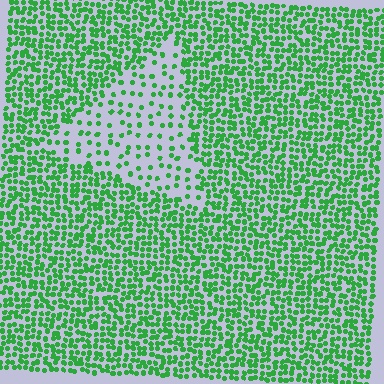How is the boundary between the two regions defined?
The boundary is defined by a change in element density (approximately 2.7x ratio). All elements are the same color, size, and shape.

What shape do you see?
I see a triangle.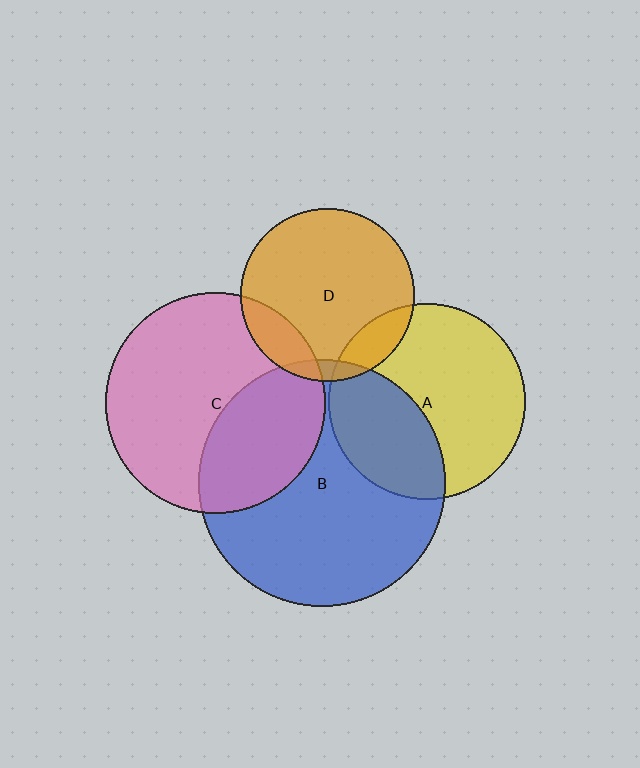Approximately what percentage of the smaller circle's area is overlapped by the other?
Approximately 5%.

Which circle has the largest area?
Circle B (blue).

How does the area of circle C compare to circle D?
Approximately 1.6 times.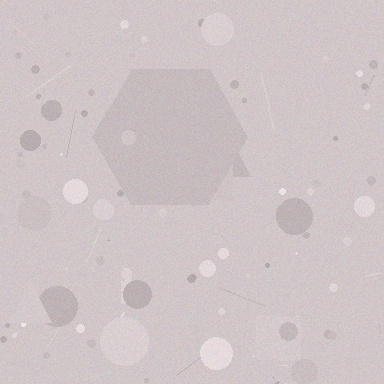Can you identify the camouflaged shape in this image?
The camouflaged shape is a hexagon.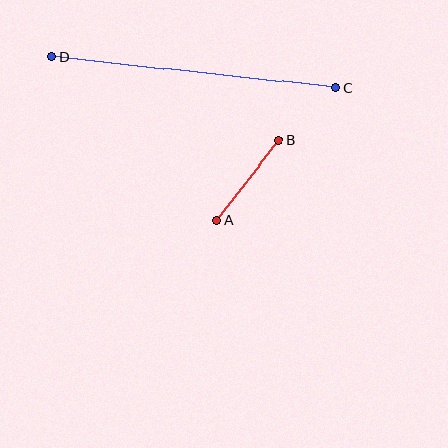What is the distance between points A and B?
The distance is approximately 101 pixels.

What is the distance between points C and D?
The distance is approximately 286 pixels.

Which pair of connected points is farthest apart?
Points C and D are farthest apart.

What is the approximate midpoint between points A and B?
The midpoint is at approximately (248, 180) pixels.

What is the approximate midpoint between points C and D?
The midpoint is at approximately (193, 72) pixels.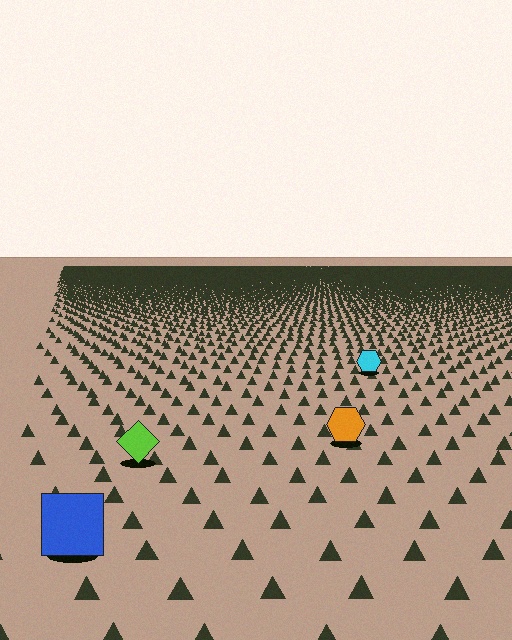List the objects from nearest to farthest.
From nearest to farthest: the blue square, the lime diamond, the orange hexagon, the cyan hexagon.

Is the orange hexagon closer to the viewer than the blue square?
No. The blue square is closer — you can tell from the texture gradient: the ground texture is coarser near it.